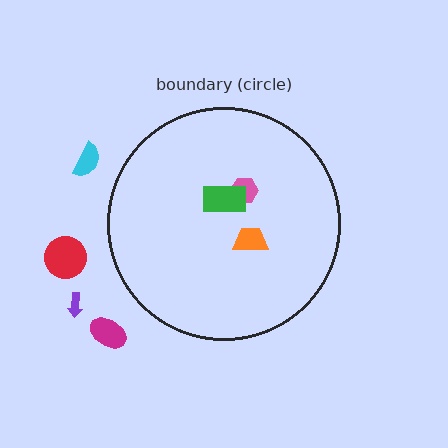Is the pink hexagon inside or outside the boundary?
Inside.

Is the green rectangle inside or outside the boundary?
Inside.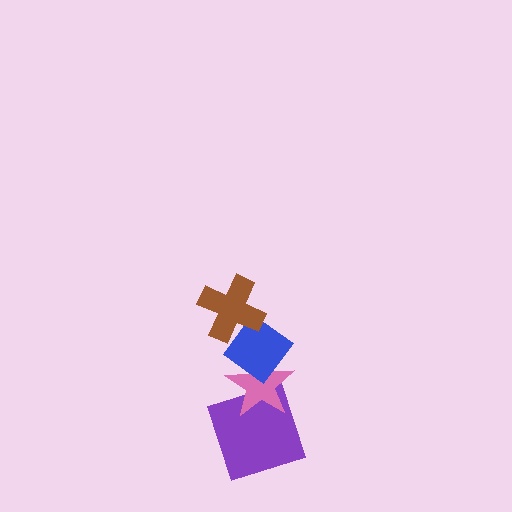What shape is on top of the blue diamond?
The brown cross is on top of the blue diamond.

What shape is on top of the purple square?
The pink star is on top of the purple square.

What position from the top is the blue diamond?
The blue diamond is 2nd from the top.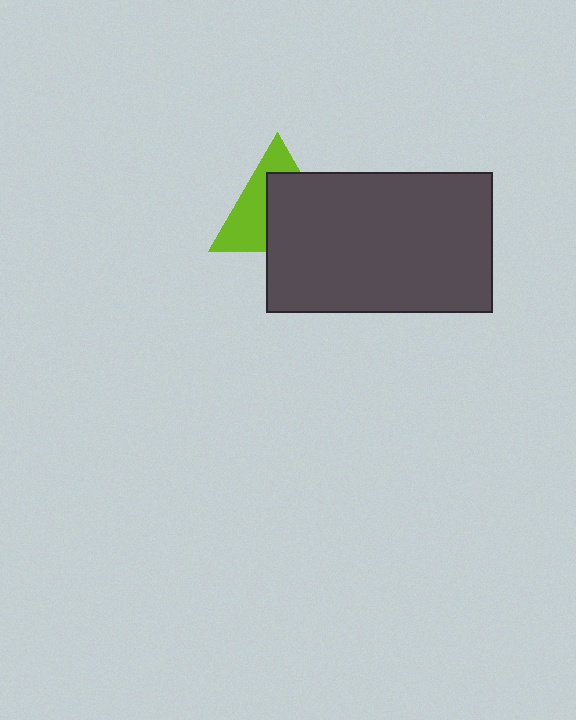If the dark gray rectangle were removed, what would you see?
You would see the complete lime triangle.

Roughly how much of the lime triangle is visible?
A small part of it is visible (roughly 44%).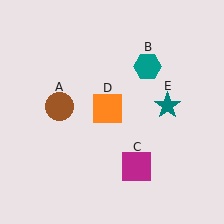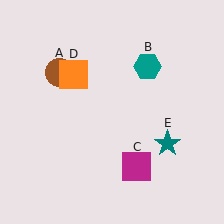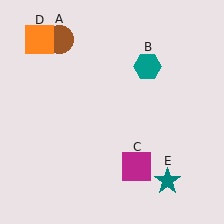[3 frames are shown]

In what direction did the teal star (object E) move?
The teal star (object E) moved down.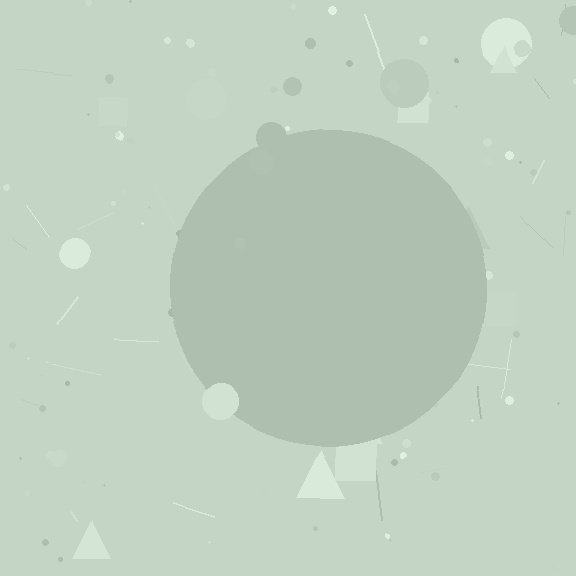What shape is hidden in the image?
A circle is hidden in the image.